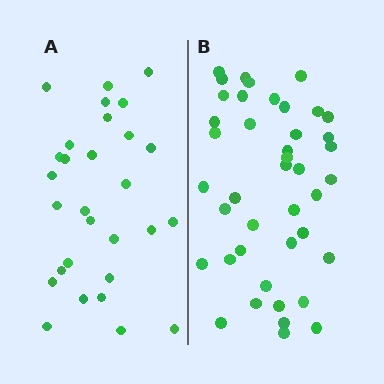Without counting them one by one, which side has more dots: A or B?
Region B (the right region) has more dots.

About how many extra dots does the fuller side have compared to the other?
Region B has approximately 15 more dots than region A.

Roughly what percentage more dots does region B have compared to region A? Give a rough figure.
About 45% more.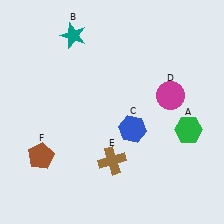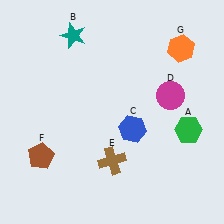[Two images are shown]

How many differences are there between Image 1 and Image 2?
There is 1 difference between the two images.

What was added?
An orange hexagon (G) was added in Image 2.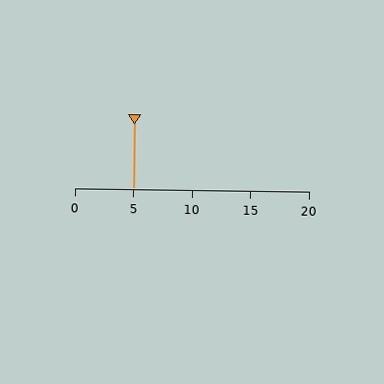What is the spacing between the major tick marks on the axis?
The major ticks are spaced 5 apart.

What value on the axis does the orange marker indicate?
The marker indicates approximately 5.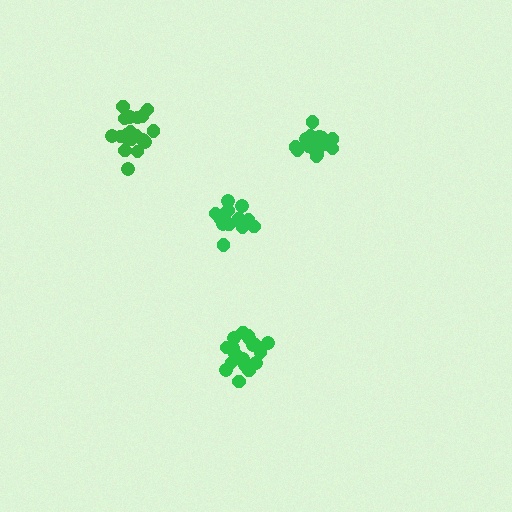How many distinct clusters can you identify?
There are 4 distinct clusters.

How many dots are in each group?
Group 1: 19 dots, Group 2: 15 dots, Group 3: 19 dots, Group 4: 20 dots (73 total).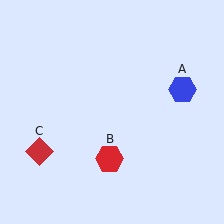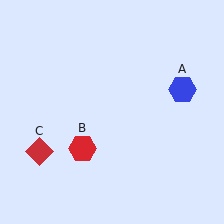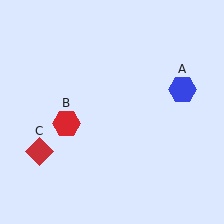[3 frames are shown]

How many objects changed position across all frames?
1 object changed position: red hexagon (object B).